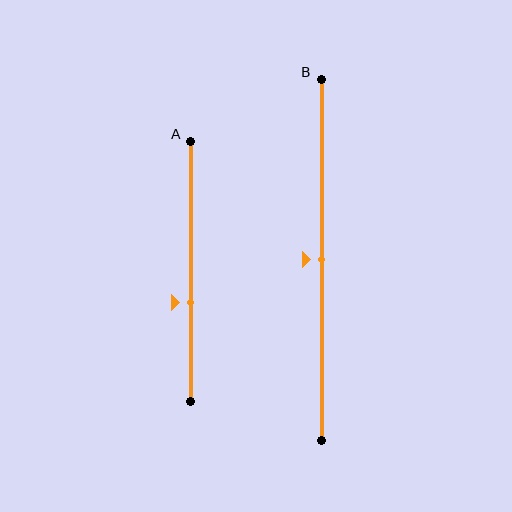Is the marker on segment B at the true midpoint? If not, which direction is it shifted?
Yes, the marker on segment B is at the true midpoint.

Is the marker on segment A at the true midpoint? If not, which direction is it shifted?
No, the marker on segment A is shifted downward by about 12% of the segment length.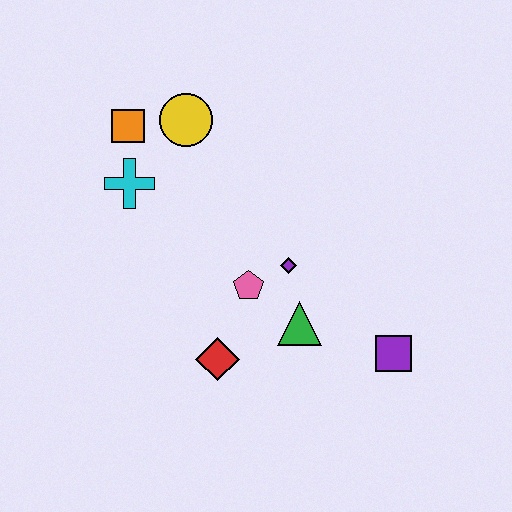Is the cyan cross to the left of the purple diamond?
Yes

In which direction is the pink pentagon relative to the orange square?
The pink pentagon is below the orange square.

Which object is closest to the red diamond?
The pink pentagon is closest to the red diamond.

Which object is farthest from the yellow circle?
The purple square is farthest from the yellow circle.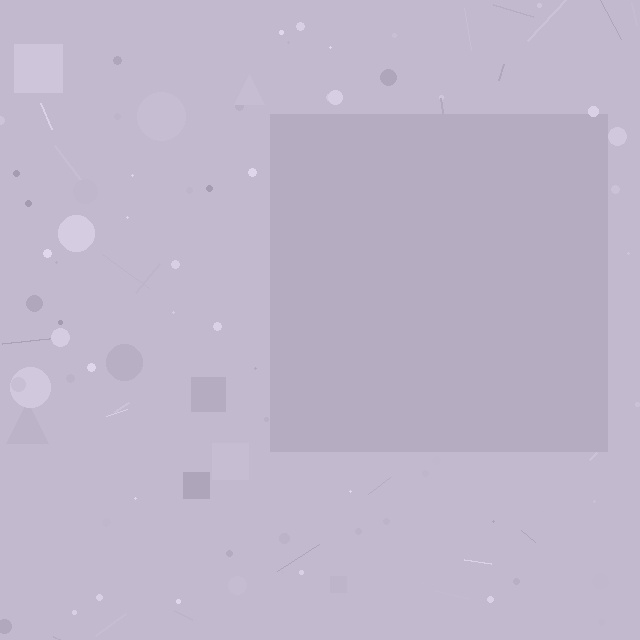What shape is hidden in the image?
A square is hidden in the image.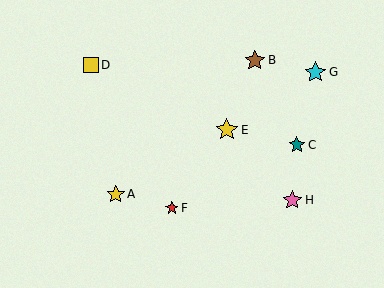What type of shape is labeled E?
Shape E is a yellow star.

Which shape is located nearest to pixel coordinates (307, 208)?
The pink star (labeled H) at (292, 200) is nearest to that location.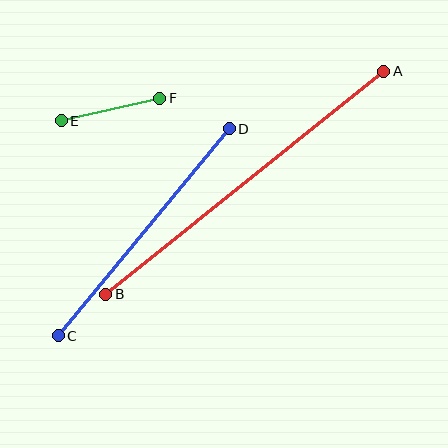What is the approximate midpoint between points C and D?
The midpoint is at approximately (144, 232) pixels.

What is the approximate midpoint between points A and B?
The midpoint is at approximately (245, 183) pixels.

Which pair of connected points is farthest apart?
Points A and B are farthest apart.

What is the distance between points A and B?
The distance is approximately 356 pixels.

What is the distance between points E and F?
The distance is approximately 101 pixels.